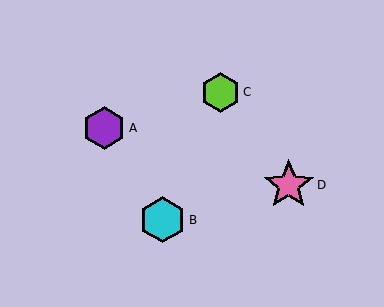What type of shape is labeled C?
Shape C is a lime hexagon.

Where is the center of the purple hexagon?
The center of the purple hexagon is at (104, 128).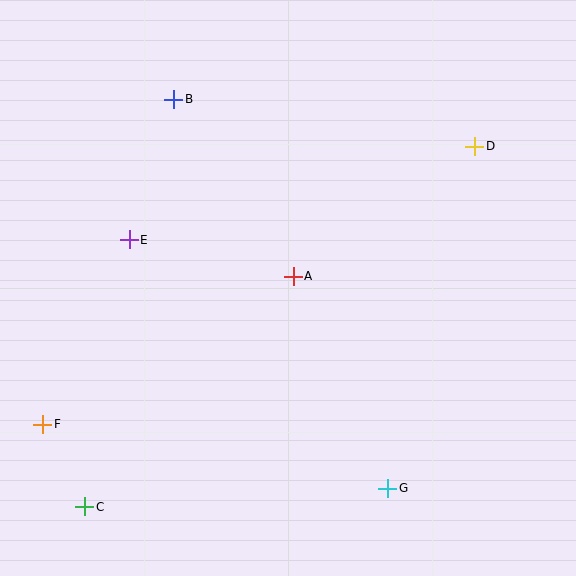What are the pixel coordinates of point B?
Point B is at (174, 99).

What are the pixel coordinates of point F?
Point F is at (43, 424).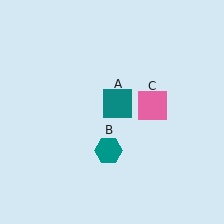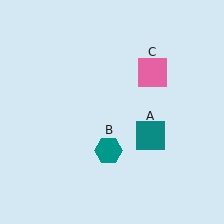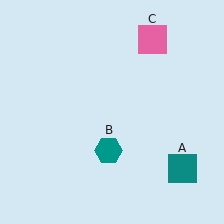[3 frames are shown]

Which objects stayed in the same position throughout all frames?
Teal hexagon (object B) remained stationary.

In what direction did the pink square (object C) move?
The pink square (object C) moved up.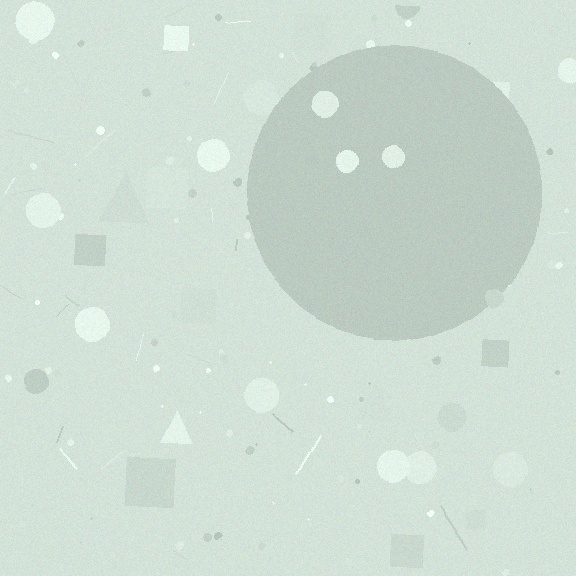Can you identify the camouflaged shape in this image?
The camouflaged shape is a circle.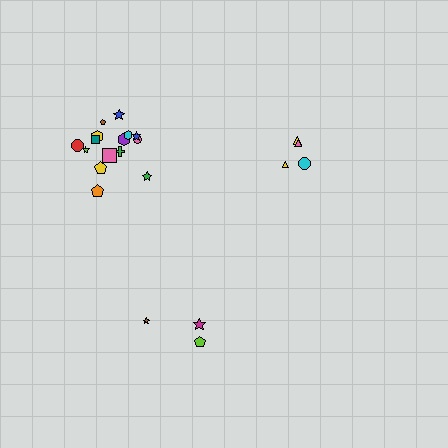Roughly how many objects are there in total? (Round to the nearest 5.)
Roughly 20 objects in total.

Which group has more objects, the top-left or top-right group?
The top-left group.